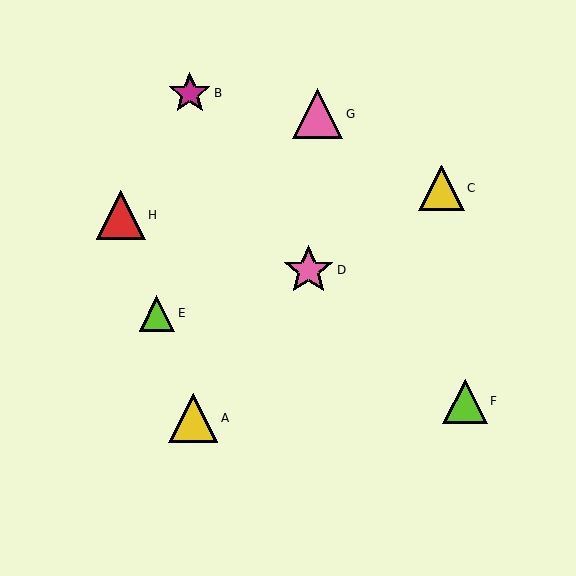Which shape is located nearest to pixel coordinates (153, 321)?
The lime triangle (labeled E) at (157, 313) is nearest to that location.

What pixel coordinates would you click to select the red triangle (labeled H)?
Click at (121, 215) to select the red triangle H.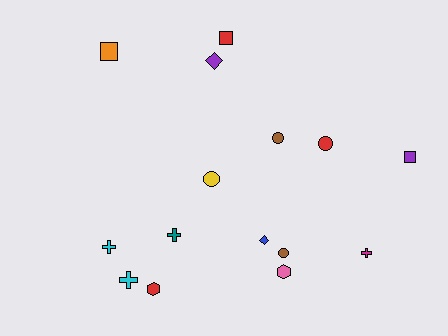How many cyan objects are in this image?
There are 2 cyan objects.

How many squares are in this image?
There are 3 squares.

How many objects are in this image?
There are 15 objects.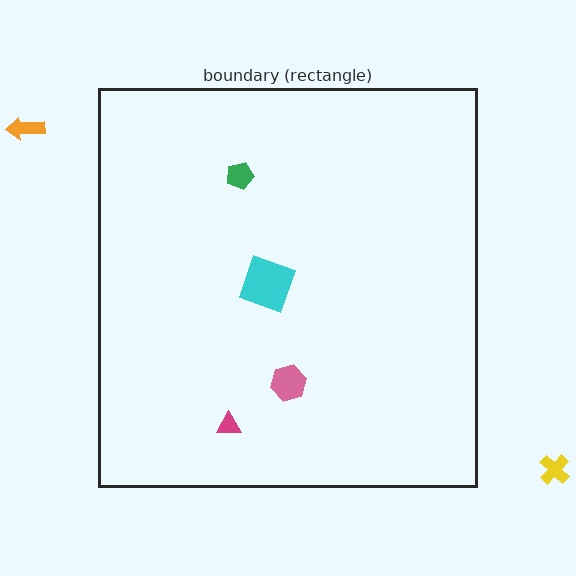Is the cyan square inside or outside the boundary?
Inside.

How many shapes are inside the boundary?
4 inside, 2 outside.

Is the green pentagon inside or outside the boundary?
Inside.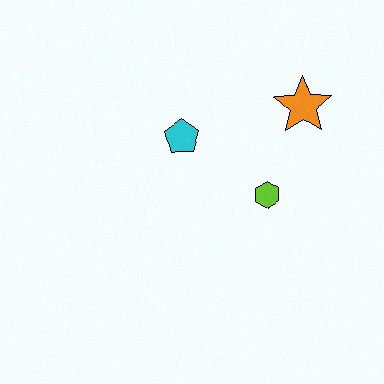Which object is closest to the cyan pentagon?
The lime hexagon is closest to the cyan pentagon.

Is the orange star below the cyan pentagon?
No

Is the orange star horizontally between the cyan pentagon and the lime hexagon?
No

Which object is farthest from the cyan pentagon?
The orange star is farthest from the cyan pentagon.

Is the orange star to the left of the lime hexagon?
No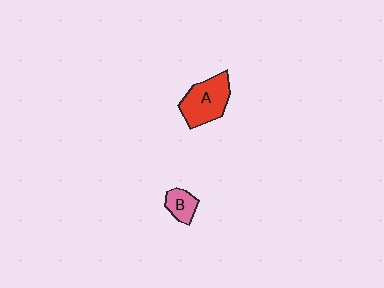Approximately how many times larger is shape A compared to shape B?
Approximately 2.3 times.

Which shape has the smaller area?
Shape B (pink).